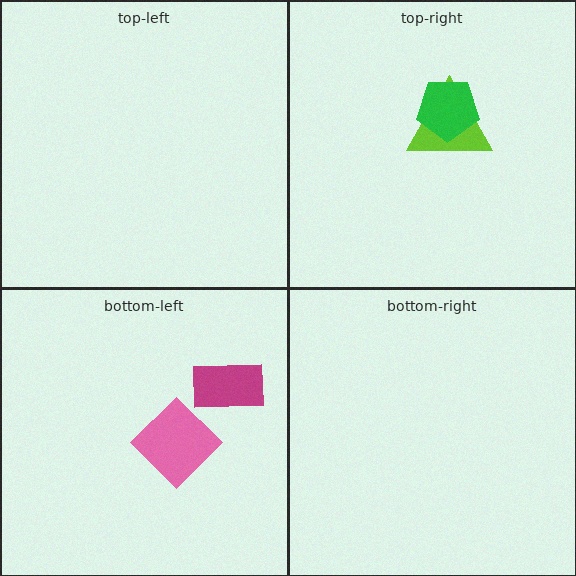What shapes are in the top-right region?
The lime triangle, the green pentagon.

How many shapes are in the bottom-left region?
2.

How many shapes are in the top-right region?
2.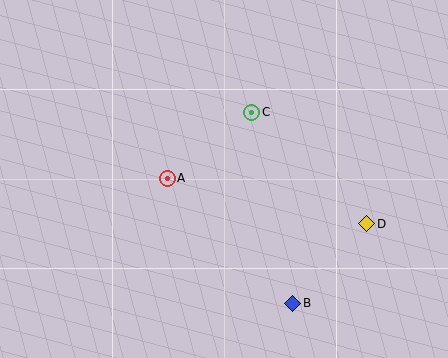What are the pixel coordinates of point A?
Point A is at (167, 178).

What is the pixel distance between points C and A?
The distance between C and A is 108 pixels.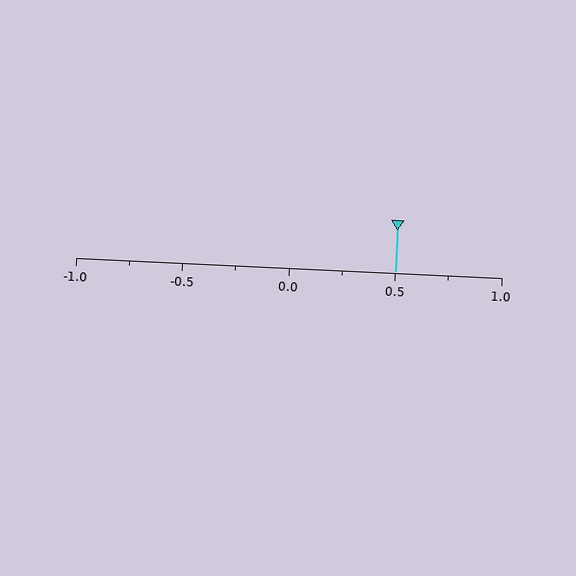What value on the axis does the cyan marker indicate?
The marker indicates approximately 0.5.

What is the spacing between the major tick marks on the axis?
The major ticks are spaced 0.5 apart.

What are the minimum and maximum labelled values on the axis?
The axis runs from -1.0 to 1.0.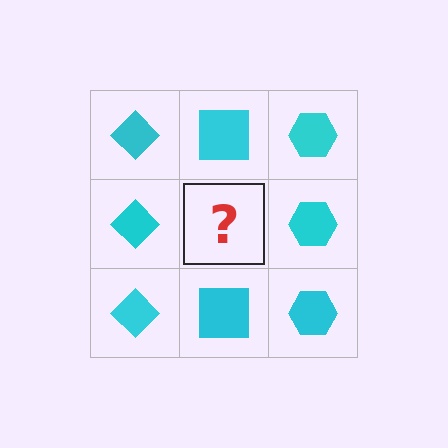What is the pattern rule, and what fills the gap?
The rule is that each column has a consistent shape. The gap should be filled with a cyan square.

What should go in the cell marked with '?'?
The missing cell should contain a cyan square.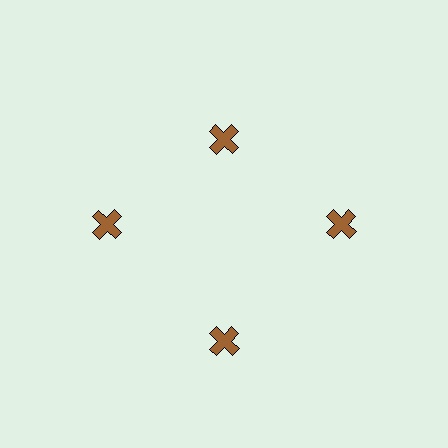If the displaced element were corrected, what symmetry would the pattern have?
It would have 4-fold rotational symmetry — the pattern would map onto itself every 90 degrees.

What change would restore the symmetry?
The symmetry would be restored by moving it outward, back onto the ring so that all 4 crosses sit at equal angles and equal distance from the center.